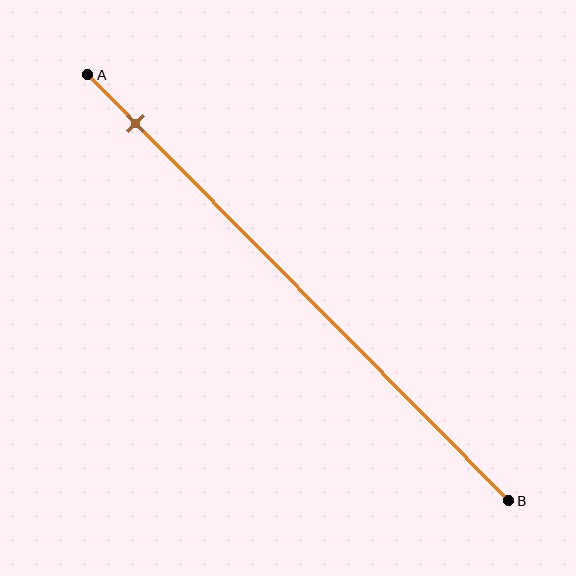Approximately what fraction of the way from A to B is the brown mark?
The brown mark is approximately 10% of the way from A to B.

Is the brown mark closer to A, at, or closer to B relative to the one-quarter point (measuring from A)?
The brown mark is closer to point A than the one-quarter point of segment AB.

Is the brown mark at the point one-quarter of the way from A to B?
No, the mark is at about 10% from A, not at the 25% one-quarter point.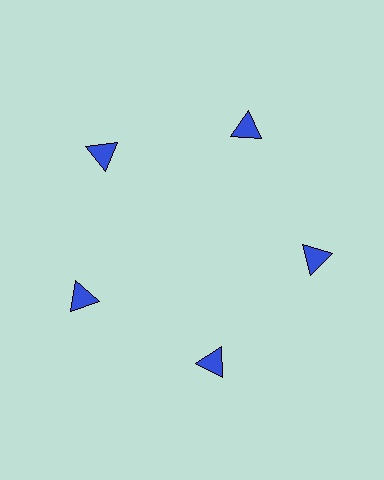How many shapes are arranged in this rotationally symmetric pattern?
There are 5 shapes, arranged in 5 groups of 1.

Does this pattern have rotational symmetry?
Yes, this pattern has 5-fold rotational symmetry. It looks the same after rotating 72 degrees around the center.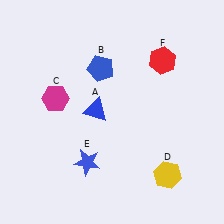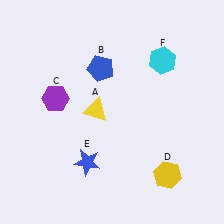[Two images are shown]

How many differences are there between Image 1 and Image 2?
There are 3 differences between the two images.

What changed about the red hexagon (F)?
In Image 1, F is red. In Image 2, it changed to cyan.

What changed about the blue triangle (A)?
In Image 1, A is blue. In Image 2, it changed to yellow.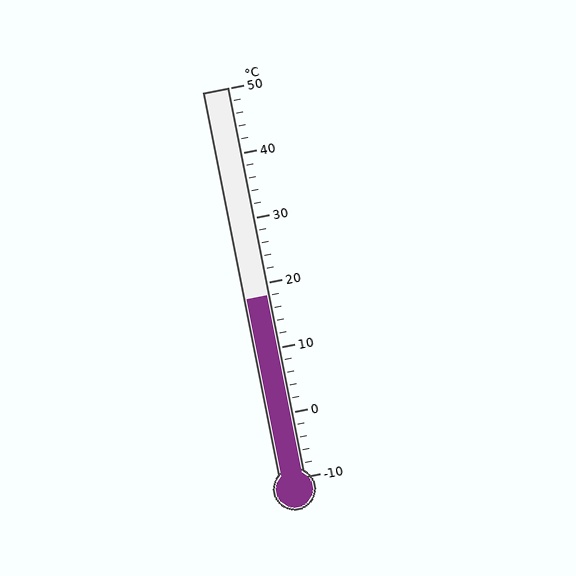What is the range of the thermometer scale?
The thermometer scale ranges from -10°C to 50°C.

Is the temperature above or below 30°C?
The temperature is below 30°C.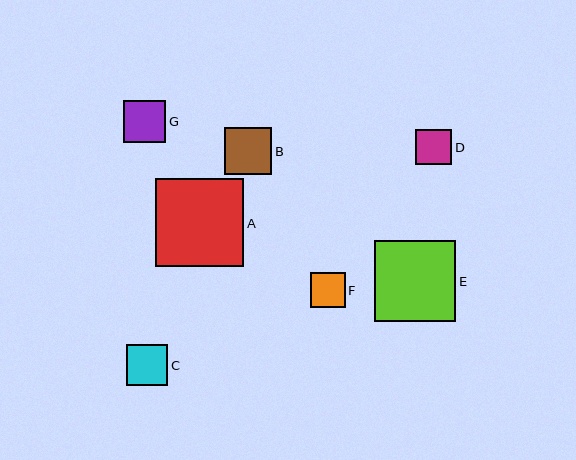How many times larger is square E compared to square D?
Square E is approximately 2.3 times the size of square D.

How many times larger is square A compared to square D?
Square A is approximately 2.5 times the size of square D.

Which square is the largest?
Square A is the largest with a size of approximately 88 pixels.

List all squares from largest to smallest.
From largest to smallest: A, E, B, G, C, D, F.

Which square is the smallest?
Square F is the smallest with a size of approximately 35 pixels.